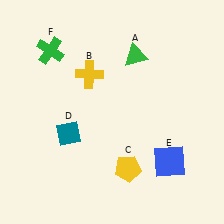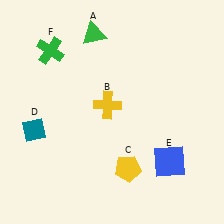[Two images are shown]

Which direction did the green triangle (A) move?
The green triangle (A) moved left.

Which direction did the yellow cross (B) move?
The yellow cross (B) moved down.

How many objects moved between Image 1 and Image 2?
3 objects moved between the two images.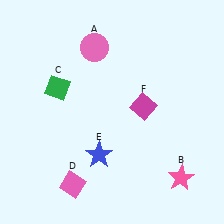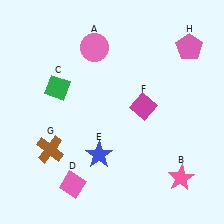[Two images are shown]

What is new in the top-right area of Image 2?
A pink pentagon (H) was added in the top-right area of Image 2.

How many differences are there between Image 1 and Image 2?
There are 2 differences between the two images.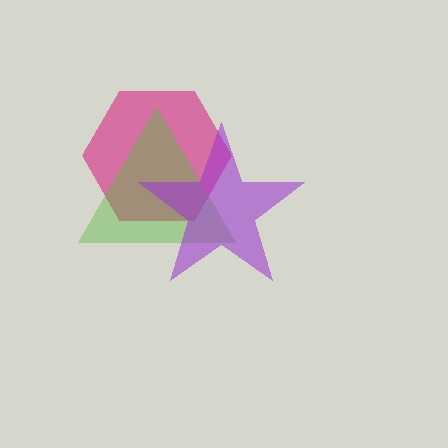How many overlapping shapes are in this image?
There are 3 overlapping shapes in the image.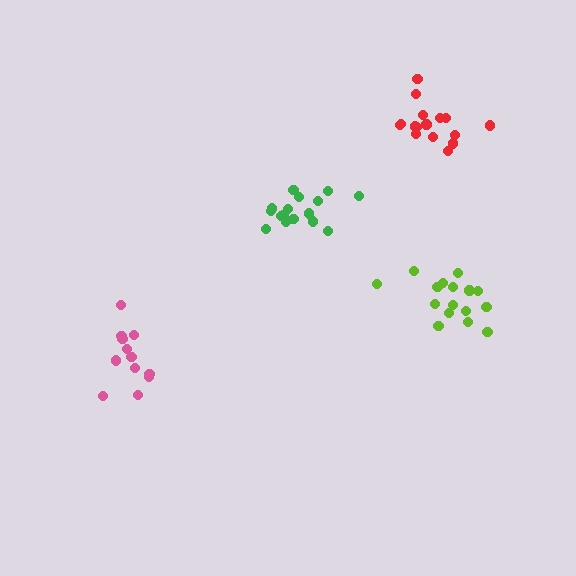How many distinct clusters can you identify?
There are 4 distinct clusters.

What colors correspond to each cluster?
The clusters are colored: lime, green, red, pink.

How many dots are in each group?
Group 1: 16 dots, Group 2: 16 dots, Group 3: 16 dots, Group 4: 12 dots (60 total).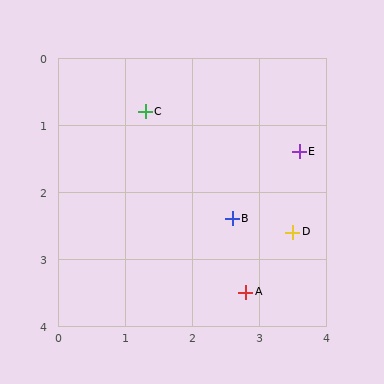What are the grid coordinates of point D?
Point D is at approximately (3.5, 2.6).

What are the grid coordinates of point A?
Point A is at approximately (2.8, 3.5).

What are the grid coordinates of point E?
Point E is at approximately (3.6, 1.4).